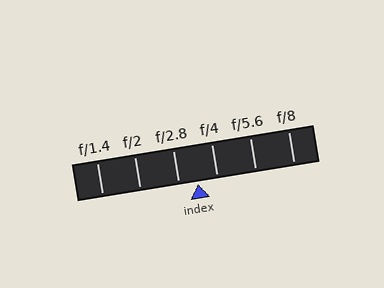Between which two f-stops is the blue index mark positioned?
The index mark is between f/2.8 and f/4.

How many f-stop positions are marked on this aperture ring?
There are 6 f-stop positions marked.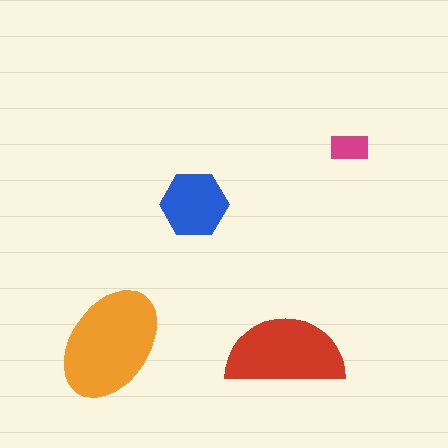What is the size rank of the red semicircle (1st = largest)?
2nd.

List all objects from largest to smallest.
The orange ellipse, the red semicircle, the blue hexagon, the magenta rectangle.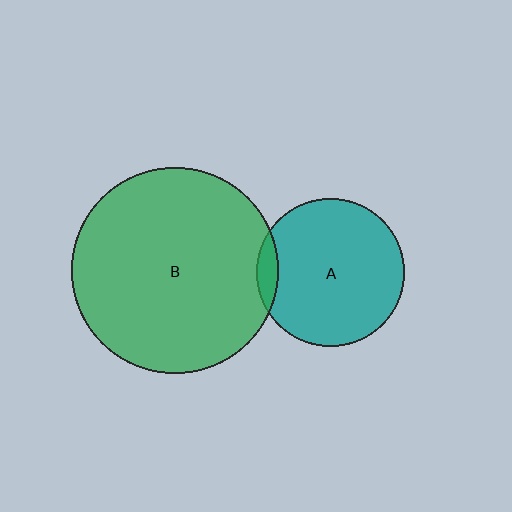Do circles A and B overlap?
Yes.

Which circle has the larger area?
Circle B (green).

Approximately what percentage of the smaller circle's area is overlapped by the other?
Approximately 5%.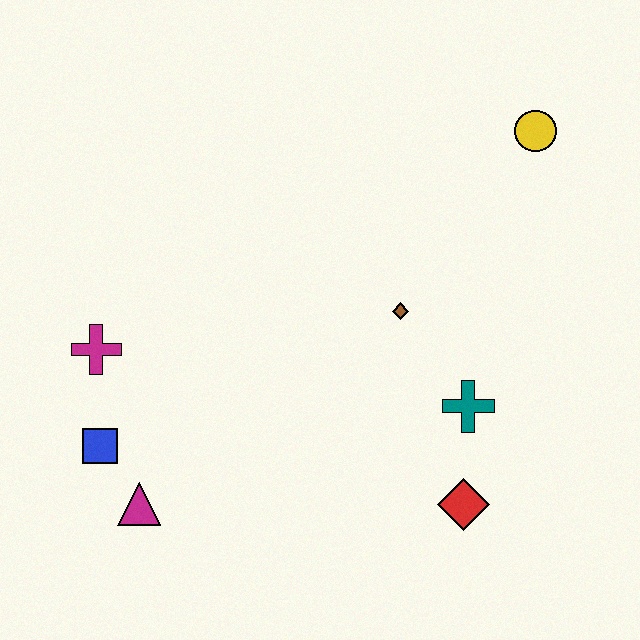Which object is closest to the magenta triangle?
The blue square is closest to the magenta triangle.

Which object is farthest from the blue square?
The yellow circle is farthest from the blue square.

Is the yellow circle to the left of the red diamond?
No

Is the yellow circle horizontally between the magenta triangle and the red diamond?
No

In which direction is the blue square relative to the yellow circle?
The blue square is to the left of the yellow circle.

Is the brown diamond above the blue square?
Yes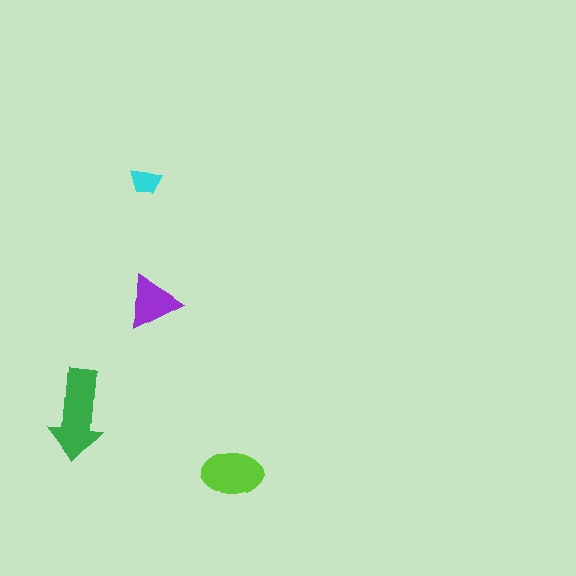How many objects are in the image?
There are 4 objects in the image.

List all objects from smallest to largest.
The cyan trapezoid, the purple triangle, the lime ellipse, the green arrow.